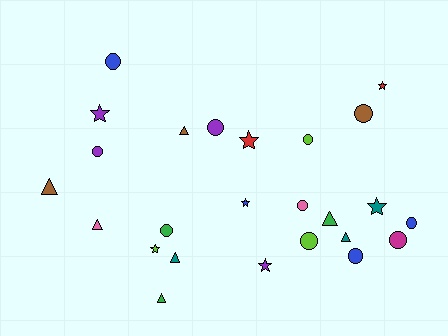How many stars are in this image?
There are 7 stars.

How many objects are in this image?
There are 25 objects.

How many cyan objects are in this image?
There are no cyan objects.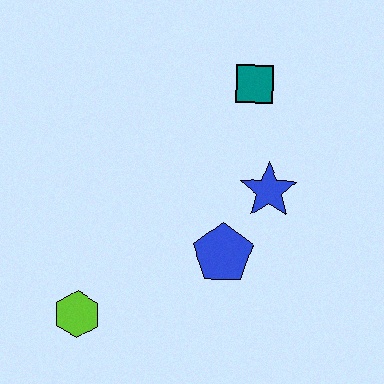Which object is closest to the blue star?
The blue pentagon is closest to the blue star.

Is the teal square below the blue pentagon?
No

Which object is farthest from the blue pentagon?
The teal square is farthest from the blue pentagon.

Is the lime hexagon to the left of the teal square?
Yes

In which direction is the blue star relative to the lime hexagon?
The blue star is to the right of the lime hexagon.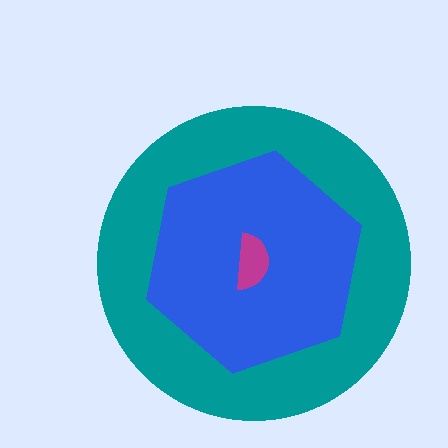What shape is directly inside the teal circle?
The blue hexagon.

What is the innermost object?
The magenta semicircle.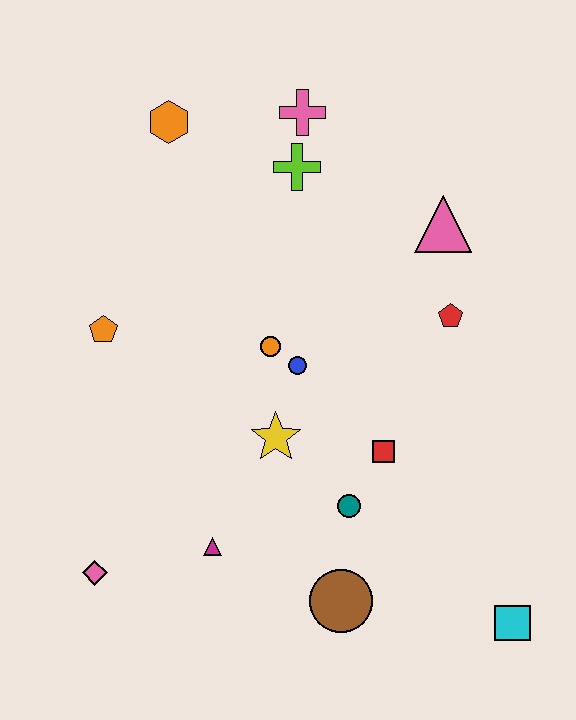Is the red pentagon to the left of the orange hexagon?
No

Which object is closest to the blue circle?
The orange circle is closest to the blue circle.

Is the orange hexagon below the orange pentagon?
No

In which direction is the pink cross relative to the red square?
The pink cross is above the red square.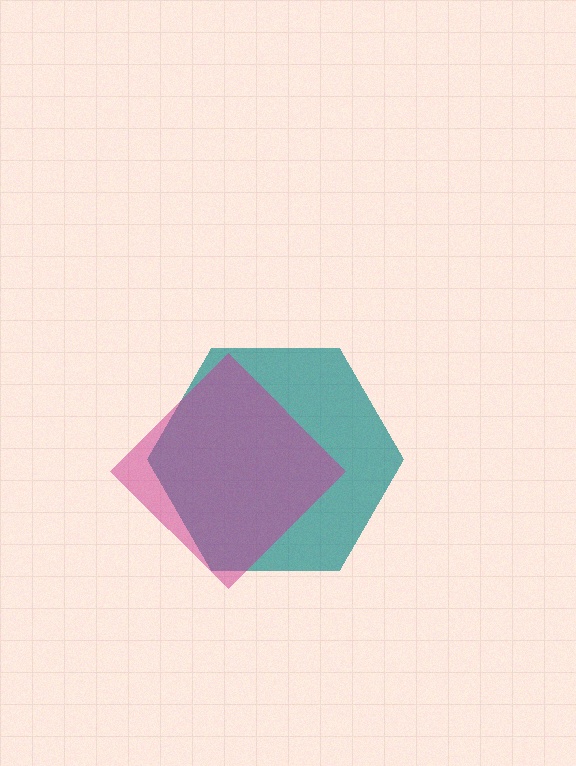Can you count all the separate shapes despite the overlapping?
Yes, there are 2 separate shapes.